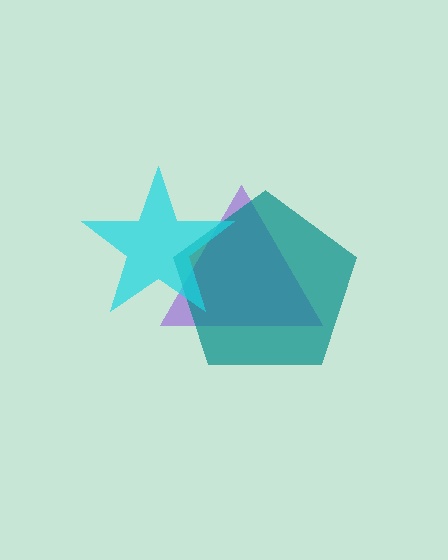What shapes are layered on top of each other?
The layered shapes are: a purple triangle, a teal pentagon, a cyan star.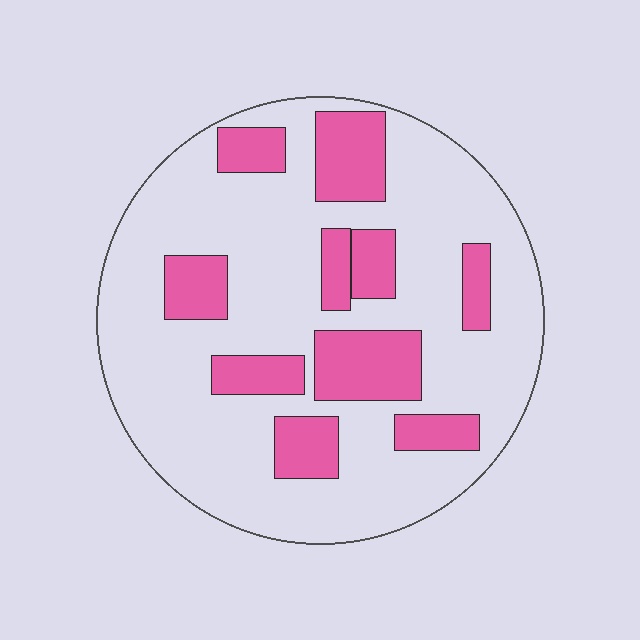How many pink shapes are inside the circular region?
10.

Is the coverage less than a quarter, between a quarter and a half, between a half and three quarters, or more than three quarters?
Between a quarter and a half.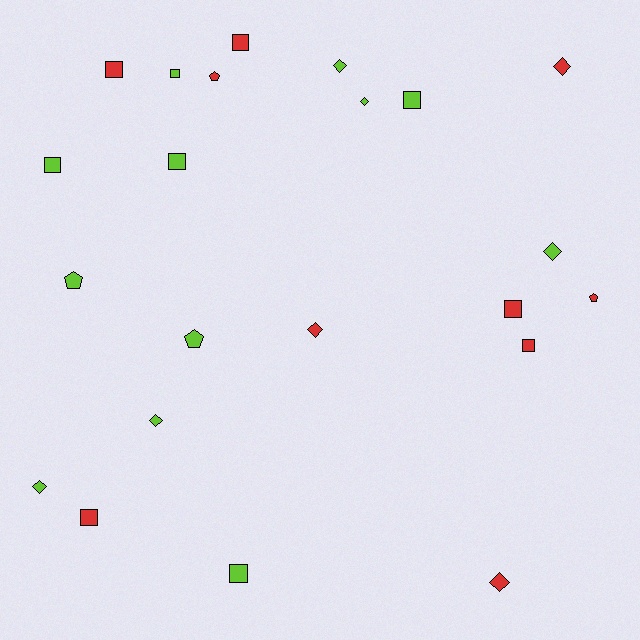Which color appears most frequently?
Lime, with 12 objects.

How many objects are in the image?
There are 22 objects.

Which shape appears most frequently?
Square, with 10 objects.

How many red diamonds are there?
There are 3 red diamonds.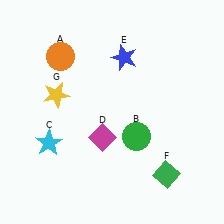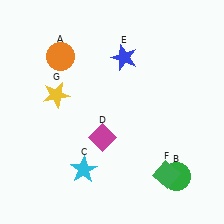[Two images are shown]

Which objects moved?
The objects that moved are: the green circle (B), the cyan star (C).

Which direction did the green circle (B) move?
The green circle (B) moved down.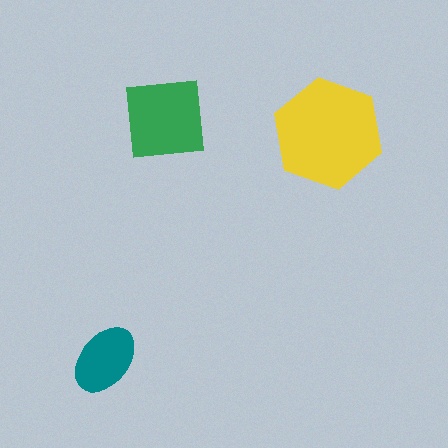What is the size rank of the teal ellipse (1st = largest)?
3rd.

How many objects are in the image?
There are 3 objects in the image.